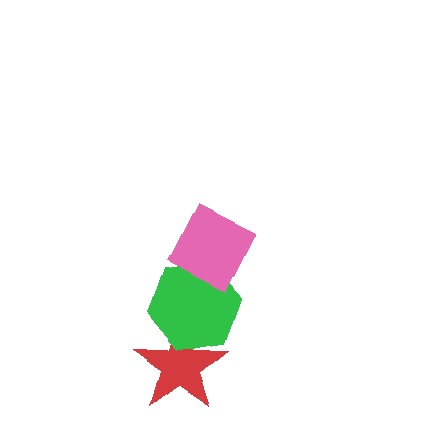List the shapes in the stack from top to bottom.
From top to bottom: the pink diamond, the green hexagon, the red star.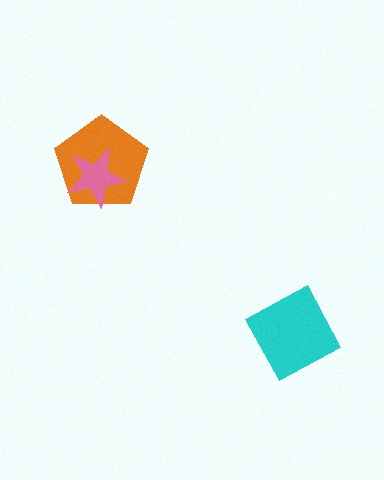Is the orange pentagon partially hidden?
Yes, it is partially covered by another shape.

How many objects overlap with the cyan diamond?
0 objects overlap with the cyan diamond.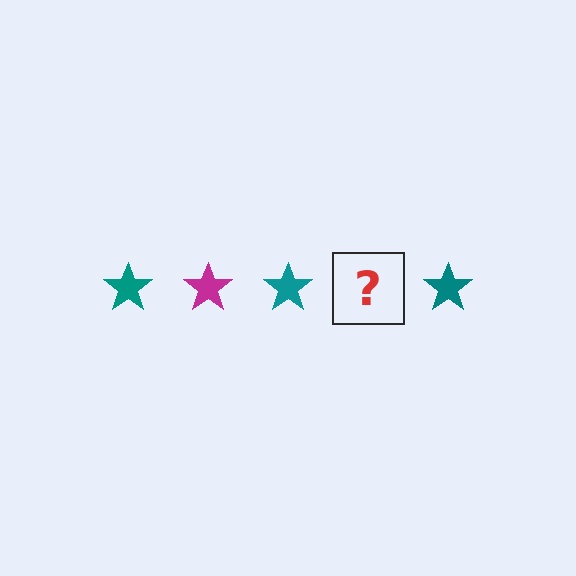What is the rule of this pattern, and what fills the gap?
The rule is that the pattern cycles through teal, magenta stars. The gap should be filled with a magenta star.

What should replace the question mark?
The question mark should be replaced with a magenta star.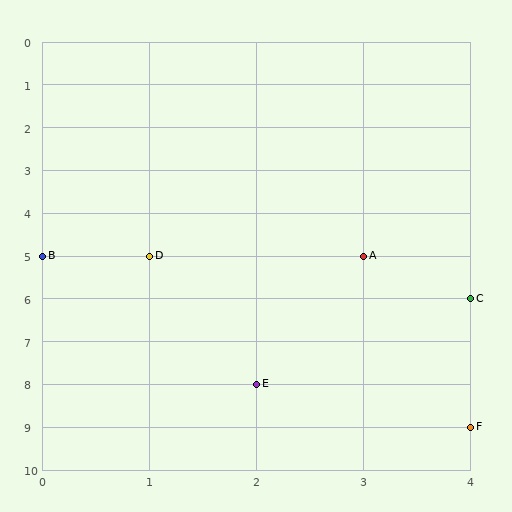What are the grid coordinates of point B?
Point B is at grid coordinates (0, 5).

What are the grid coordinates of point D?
Point D is at grid coordinates (1, 5).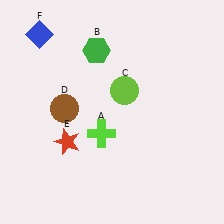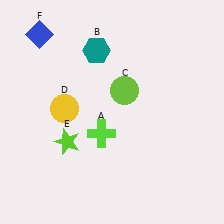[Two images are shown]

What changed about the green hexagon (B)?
In Image 1, B is green. In Image 2, it changed to teal.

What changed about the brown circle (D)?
In Image 1, D is brown. In Image 2, it changed to yellow.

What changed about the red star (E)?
In Image 1, E is red. In Image 2, it changed to lime.